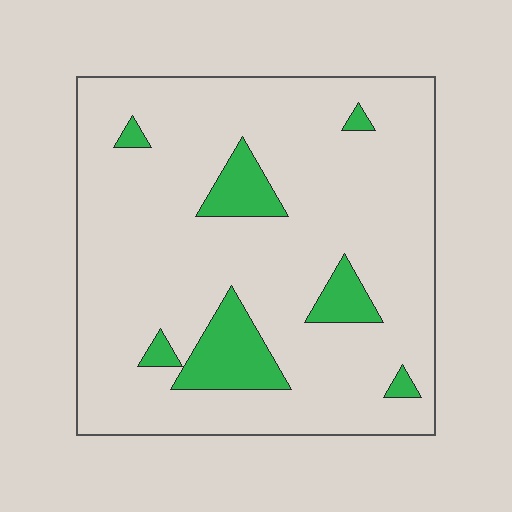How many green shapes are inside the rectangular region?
7.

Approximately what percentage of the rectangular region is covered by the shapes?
Approximately 10%.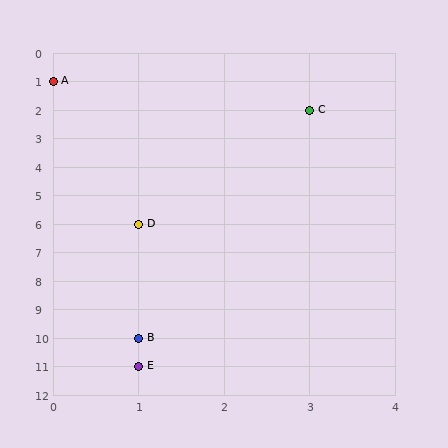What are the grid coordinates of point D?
Point D is at grid coordinates (1, 6).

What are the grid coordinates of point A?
Point A is at grid coordinates (0, 1).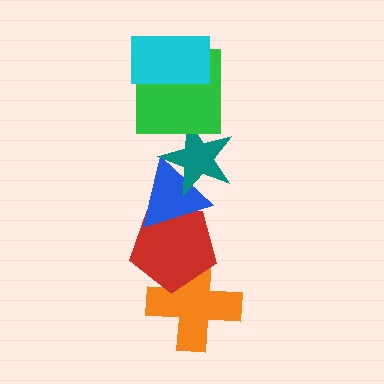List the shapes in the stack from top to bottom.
From top to bottom: the cyan rectangle, the green square, the teal star, the blue triangle, the red pentagon, the orange cross.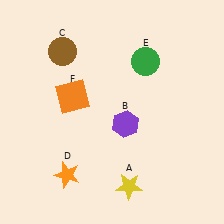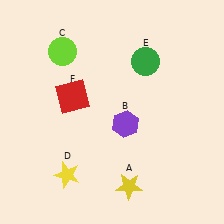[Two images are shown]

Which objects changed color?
C changed from brown to lime. D changed from orange to yellow. F changed from orange to red.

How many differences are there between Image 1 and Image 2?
There are 3 differences between the two images.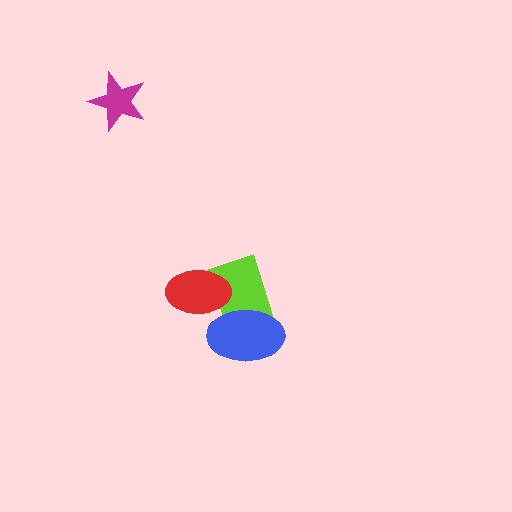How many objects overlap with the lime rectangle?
2 objects overlap with the lime rectangle.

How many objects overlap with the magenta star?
0 objects overlap with the magenta star.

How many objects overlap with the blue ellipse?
2 objects overlap with the blue ellipse.